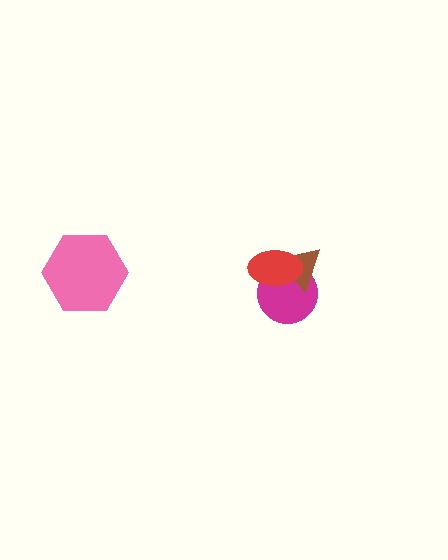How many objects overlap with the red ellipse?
2 objects overlap with the red ellipse.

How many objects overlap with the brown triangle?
2 objects overlap with the brown triangle.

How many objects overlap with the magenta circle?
2 objects overlap with the magenta circle.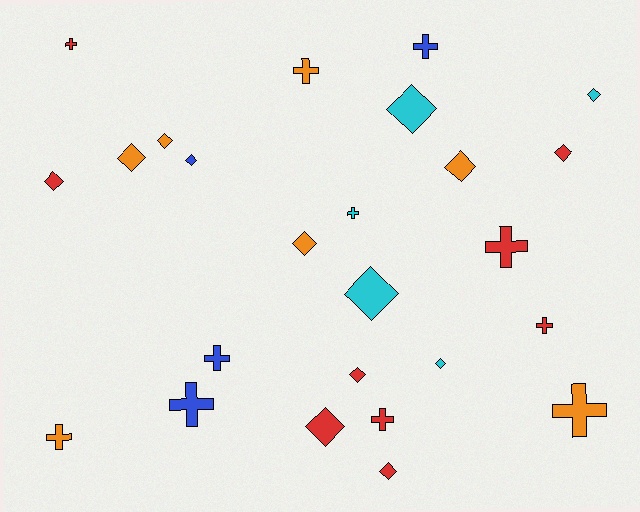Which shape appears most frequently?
Diamond, with 14 objects.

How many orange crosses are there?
There are 3 orange crosses.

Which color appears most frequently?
Red, with 9 objects.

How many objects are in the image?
There are 25 objects.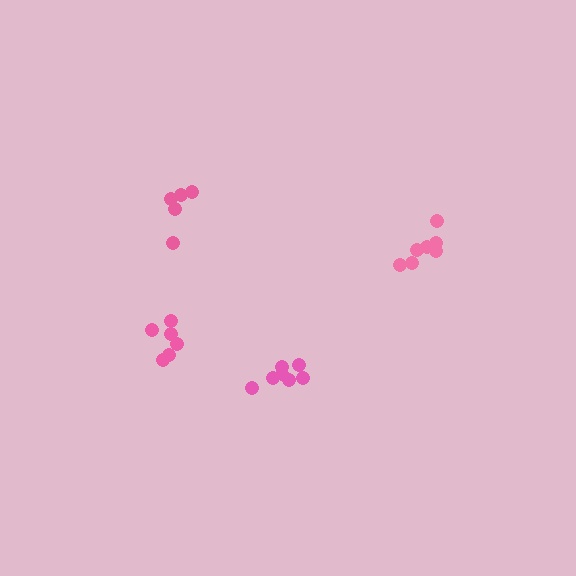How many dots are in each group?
Group 1: 7 dots, Group 2: 7 dots, Group 3: 6 dots, Group 4: 5 dots (25 total).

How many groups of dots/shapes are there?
There are 4 groups.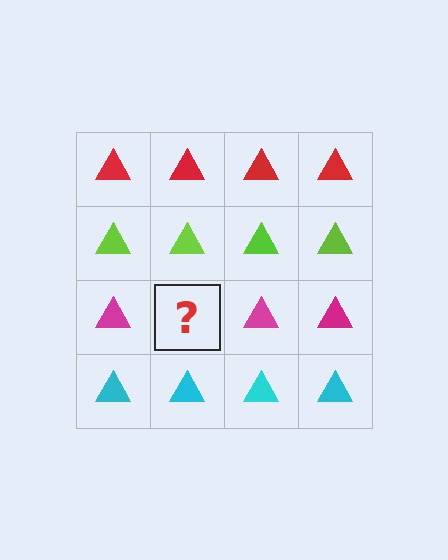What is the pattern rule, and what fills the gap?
The rule is that each row has a consistent color. The gap should be filled with a magenta triangle.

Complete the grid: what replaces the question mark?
The question mark should be replaced with a magenta triangle.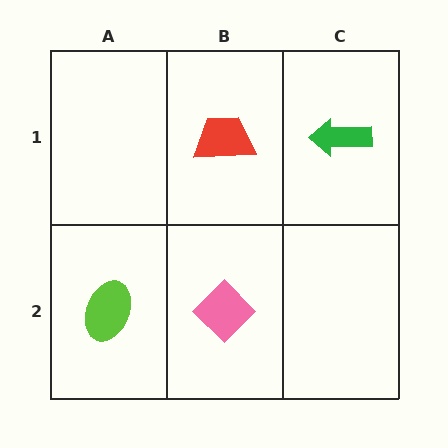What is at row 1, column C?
A green arrow.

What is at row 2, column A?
A lime ellipse.